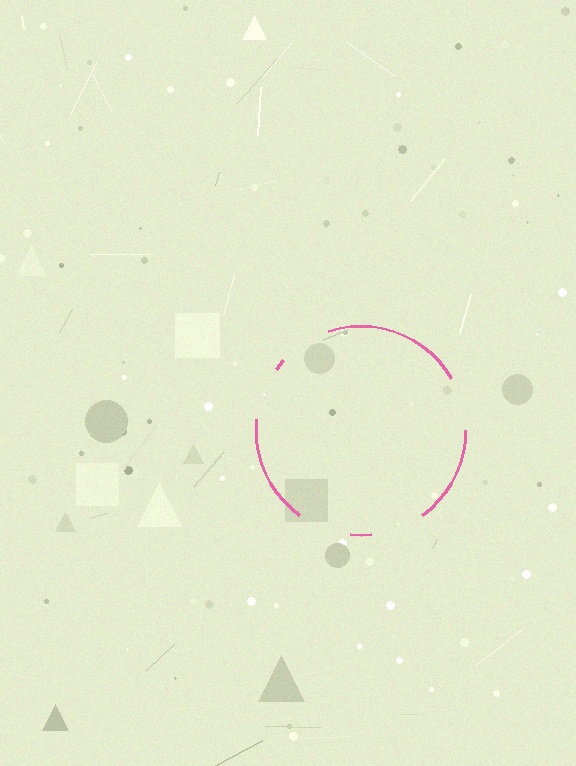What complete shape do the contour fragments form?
The contour fragments form a circle.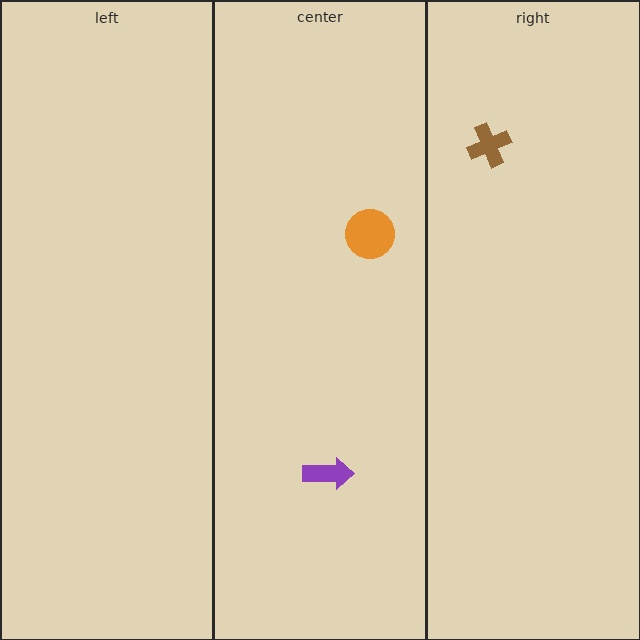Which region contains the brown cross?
The right region.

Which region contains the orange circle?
The center region.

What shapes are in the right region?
The brown cross.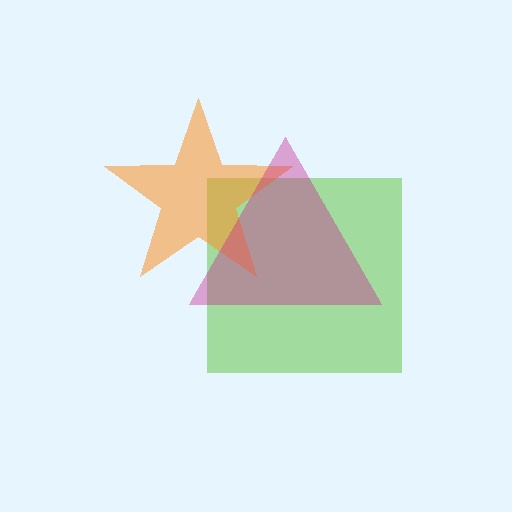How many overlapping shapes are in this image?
There are 3 overlapping shapes in the image.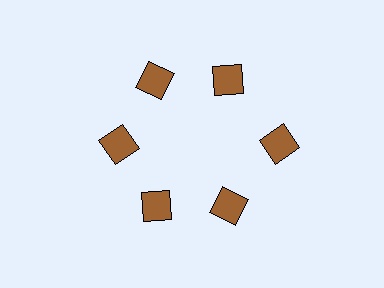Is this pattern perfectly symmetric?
No. The 6 brown squares are arranged in a ring, but one element near the 3 o'clock position is pushed outward from the center, breaking the 6-fold rotational symmetry.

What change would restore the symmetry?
The symmetry would be restored by moving it inward, back onto the ring so that all 6 squares sit at equal angles and equal distance from the center.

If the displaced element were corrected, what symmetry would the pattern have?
It would have 6-fold rotational symmetry — the pattern would map onto itself every 60 degrees.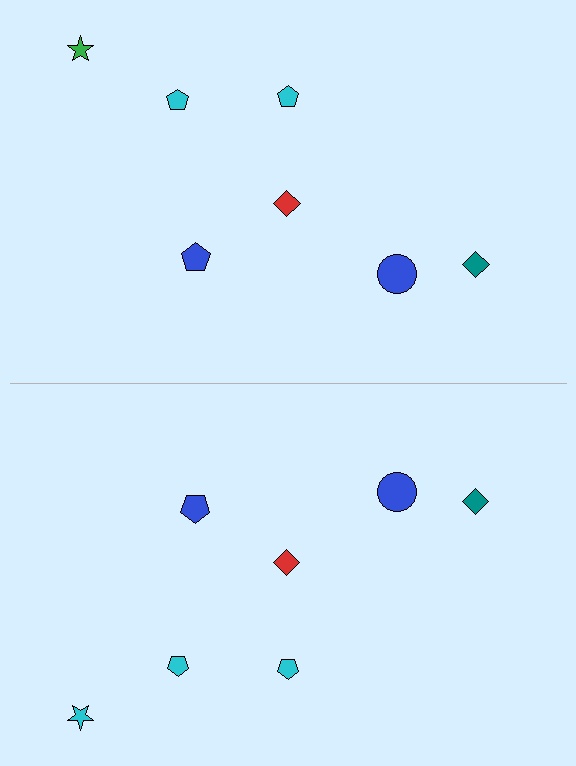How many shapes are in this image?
There are 14 shapes in this image.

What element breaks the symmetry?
The cyan star on the bottom side breaks the symmetry — its mirror counterpart is green.